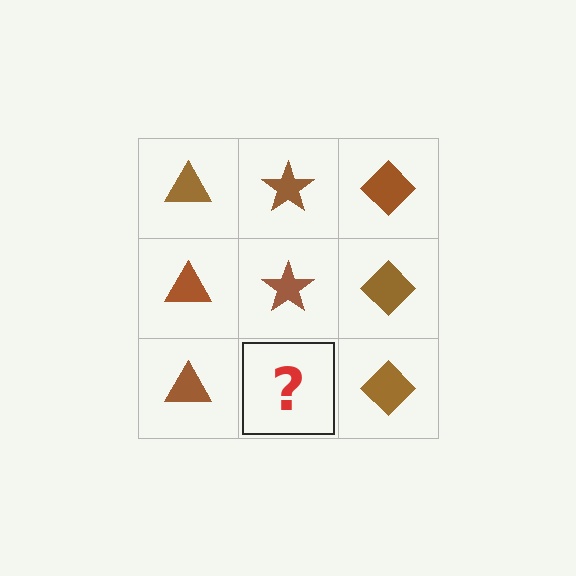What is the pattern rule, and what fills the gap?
The rule is that each column has a consistent shape. The gap should be filled with a brown star.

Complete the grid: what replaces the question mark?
The question mark should be replaced with a brown star.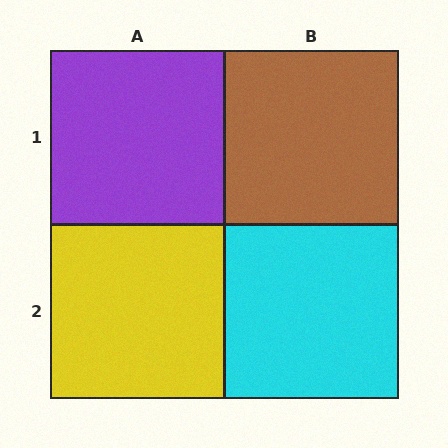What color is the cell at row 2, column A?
Yellow.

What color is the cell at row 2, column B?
Cyan.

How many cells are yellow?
1 cell is yellow.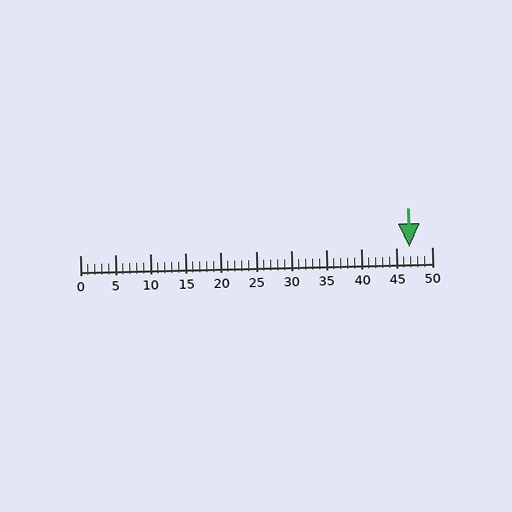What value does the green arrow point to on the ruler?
The green arrow points to approximately 47.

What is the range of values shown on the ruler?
The ruler shows values from 0 to 50.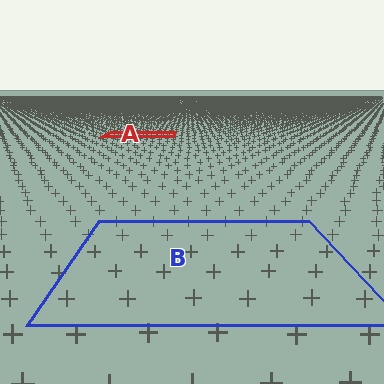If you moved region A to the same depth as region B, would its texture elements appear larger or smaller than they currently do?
They would appear larger. At a closer depth, the same texture elements are projected at a bigger on-screen size.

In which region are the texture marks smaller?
The texture marks are smaller in region A, because it is farther away.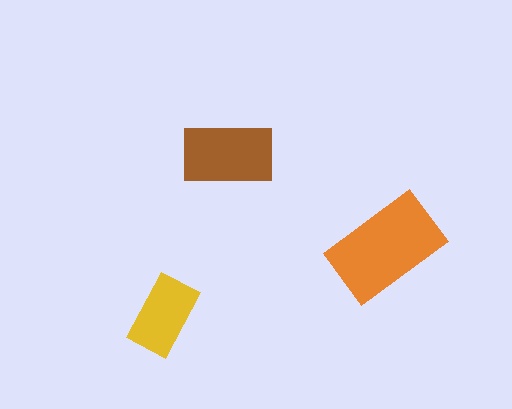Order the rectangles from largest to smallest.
the orange one, the brown one, the yellow one.